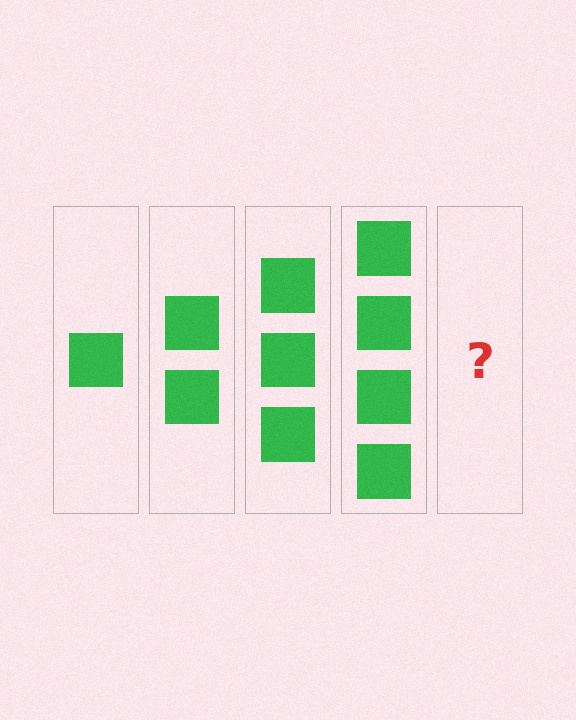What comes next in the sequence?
The next element should be 5 squares.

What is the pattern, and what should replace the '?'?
The pattern is that each step adds one more square. The '?' should be 5 squares.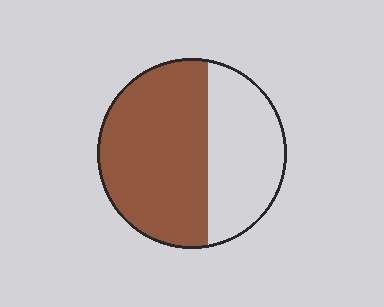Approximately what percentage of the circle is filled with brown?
Approximately 60%.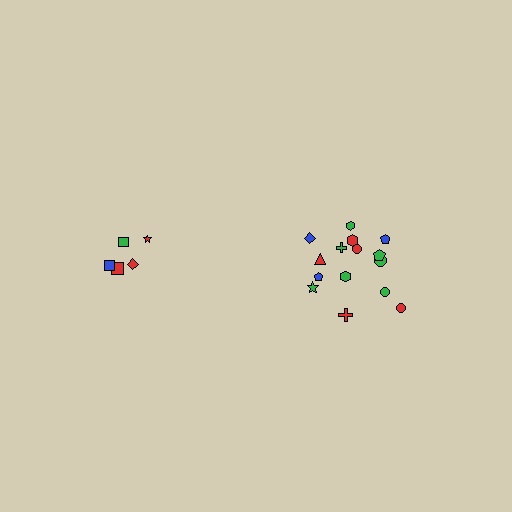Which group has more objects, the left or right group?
The right group.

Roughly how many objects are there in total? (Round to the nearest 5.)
Roughly 20 objects in total.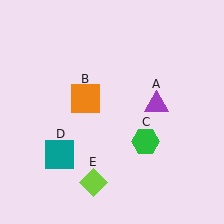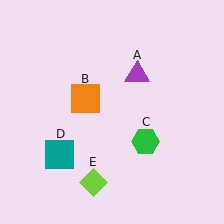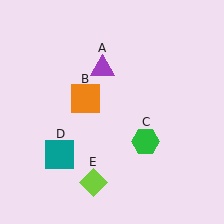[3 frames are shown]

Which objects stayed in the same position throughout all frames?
Orange square (object B) and green hexagon (object C) and teal square (object D) and lime diamond (object E) remained stationary.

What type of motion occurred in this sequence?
The purple triangle (object A) rotated counterclockwise around the center of the scene.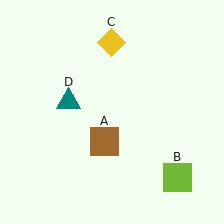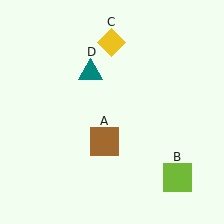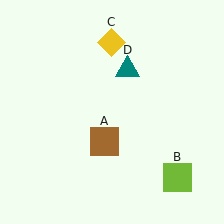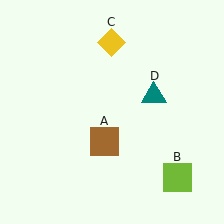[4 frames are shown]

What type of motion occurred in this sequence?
The teal triangle (object D) rotated clockwise around the center of the scene.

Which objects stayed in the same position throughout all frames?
Brown square (object A) and lime square (object B) and yellow diamond (object C) remained stationary.